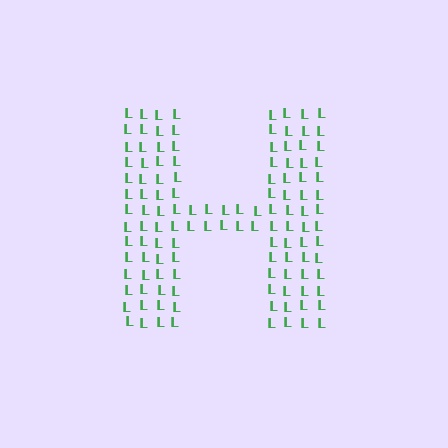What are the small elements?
The small elements are letter L's.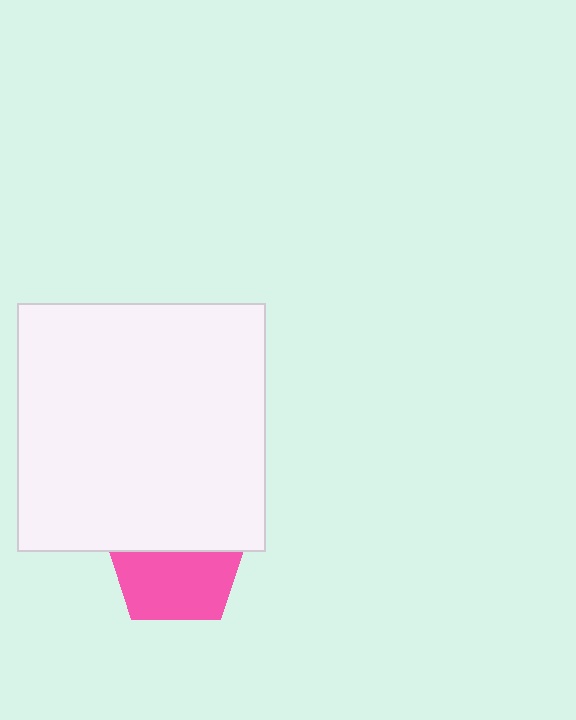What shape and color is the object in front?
The object in front is a white square.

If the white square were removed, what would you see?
You would see the complete pink pentagon.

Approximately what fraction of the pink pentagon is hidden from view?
Roughly 44% of the pink pentagon is hidden behind the white square.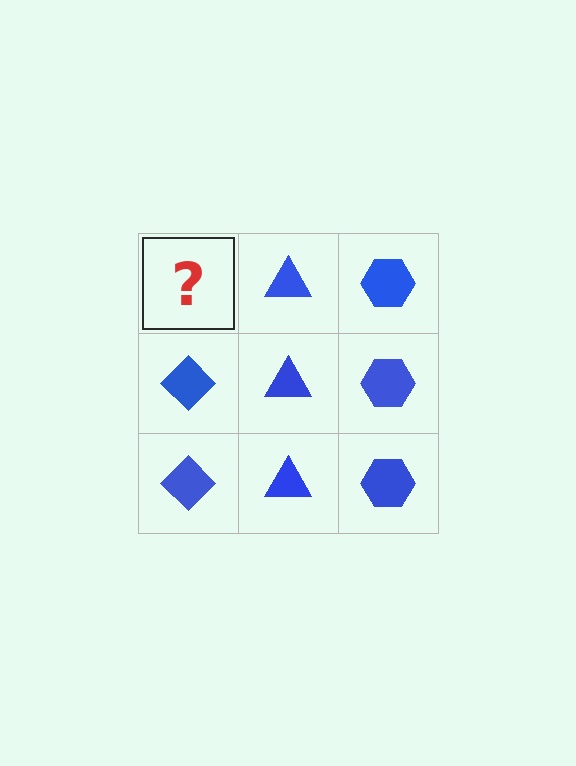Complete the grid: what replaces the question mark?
The question mark should be replaced with a blue diamond.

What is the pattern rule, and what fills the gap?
The rule is that each column has a consistent shape. The gap should be filled with a blue diamond.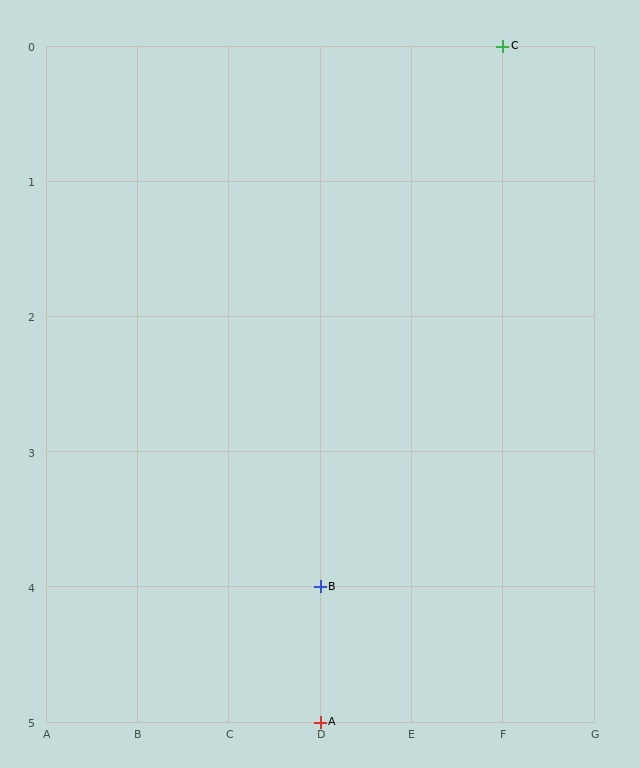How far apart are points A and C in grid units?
Points A and C are 2 columns and 5 rows apart (about 5.4 grid units diagonally).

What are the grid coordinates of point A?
Point A is at grid coordinates (D, 5).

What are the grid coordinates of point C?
Point C is at grid coordinates (F, 0).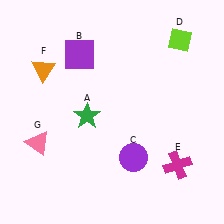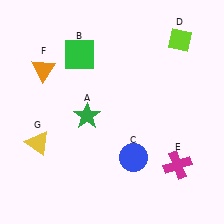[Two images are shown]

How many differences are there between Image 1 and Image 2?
There are 3 differences between the two images.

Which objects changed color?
B changed from purple to green. C changed from purple to blue. G changed from pink to yellow.